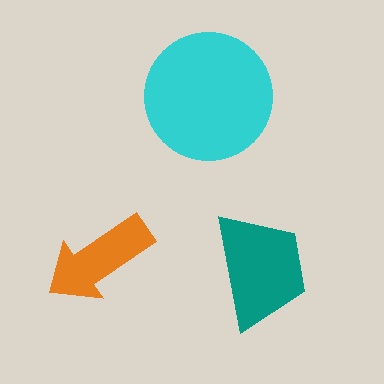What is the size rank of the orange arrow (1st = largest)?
3rd.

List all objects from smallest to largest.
The orange arrow, the teal trapezoid, the cyan circle.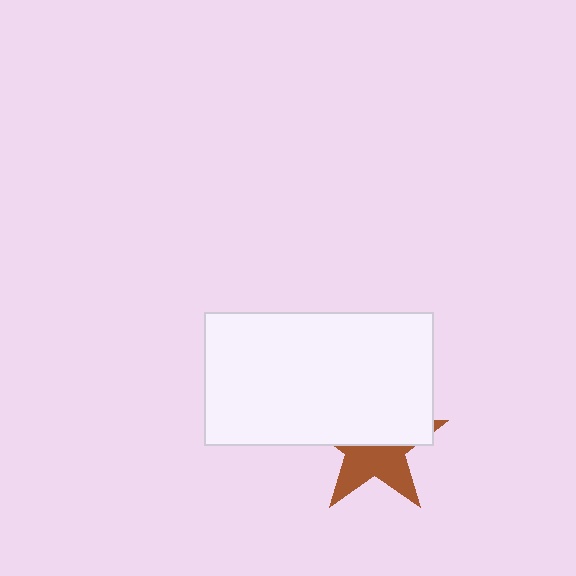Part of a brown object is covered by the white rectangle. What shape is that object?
It is a star.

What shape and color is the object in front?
The object in front is a white rectangle.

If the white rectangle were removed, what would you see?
You would see the complete brown star.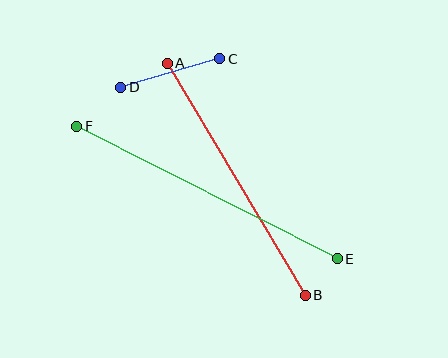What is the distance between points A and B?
The distance is approximately 270 pixels.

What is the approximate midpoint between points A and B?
The midpoint is at approximately (236, 179) pixels.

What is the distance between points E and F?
The distance is approximately 292 pixels.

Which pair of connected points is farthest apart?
Points E and F are farthest apart.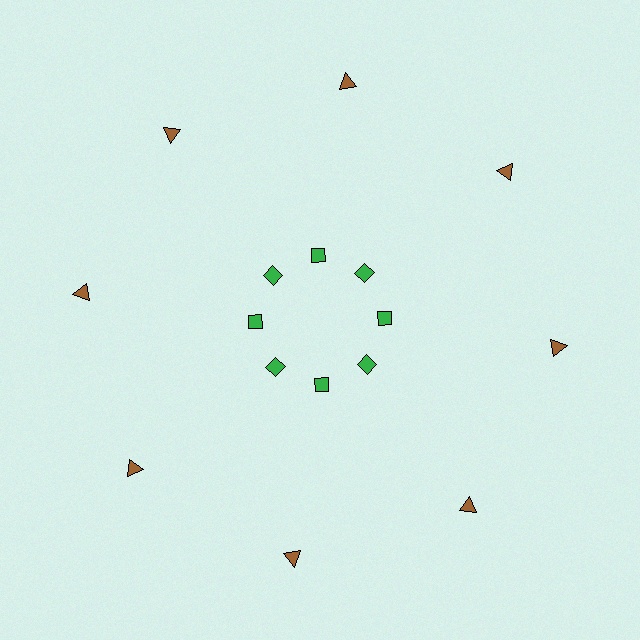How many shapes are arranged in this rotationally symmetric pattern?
There are 16 shapes, arranged in 8 groups of 2.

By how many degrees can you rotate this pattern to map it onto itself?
The pattern maps onto itself every 45 degrees of rotation.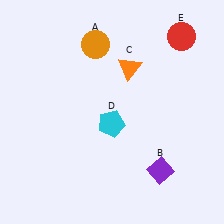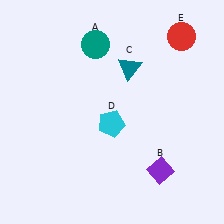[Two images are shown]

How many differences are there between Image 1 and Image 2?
There are 2 differences between the two images.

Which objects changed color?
A changed from orange to teal. C changed from orange to teal.